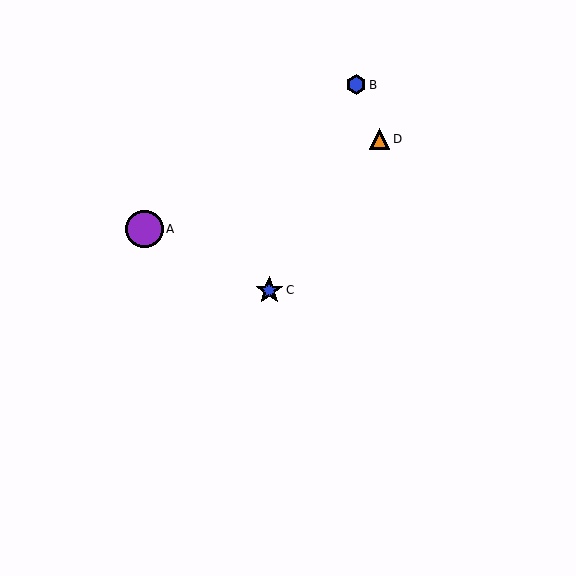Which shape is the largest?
The purple circle (labeled A) is the largest.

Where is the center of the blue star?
The center of the blue star is at (269, 290).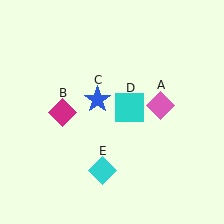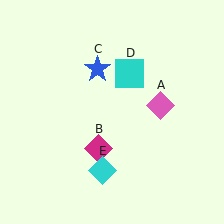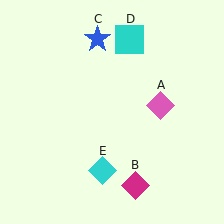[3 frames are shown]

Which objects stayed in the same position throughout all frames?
Pink diamond (object A) and cyan diamond (object E) remained stationary.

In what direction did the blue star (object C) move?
The blue star (object C) moved up.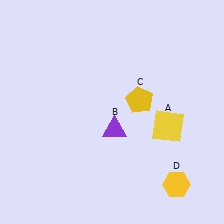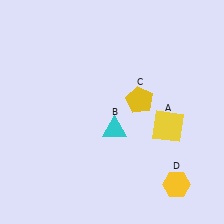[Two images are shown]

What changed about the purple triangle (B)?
In Image 1, B is purple. In Image 2, it changed to cyan.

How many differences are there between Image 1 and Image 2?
There is 1 difference between the two images.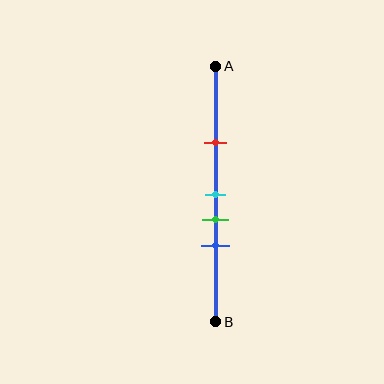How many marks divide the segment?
There are 4 marks dividing the segment.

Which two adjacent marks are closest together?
The cyan and green marks are the closest adjacent pair.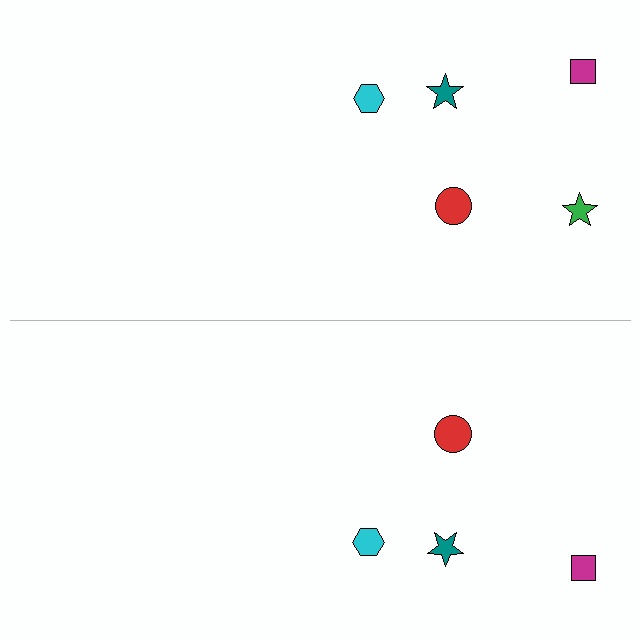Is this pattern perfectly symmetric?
No, the pattern is not perfectly symmetric. A green star is missing from the bottom side.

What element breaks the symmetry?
A green star is missing from the bottom side.